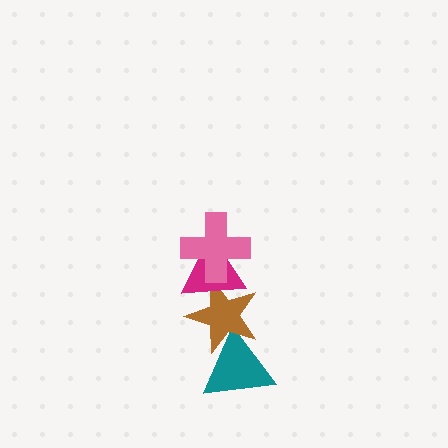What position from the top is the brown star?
The brown star is 3rd from the top.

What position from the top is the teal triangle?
The teal triangle is 4th from the top.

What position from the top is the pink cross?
The pink cross is 1st from the top.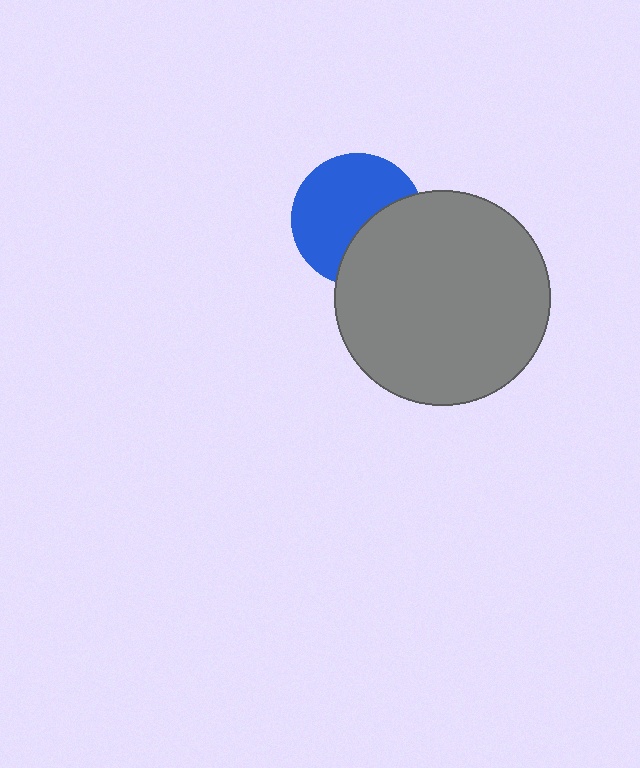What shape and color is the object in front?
The object in front is a gray circle.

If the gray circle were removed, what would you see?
You would see the complete blue circle.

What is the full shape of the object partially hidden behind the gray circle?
The partially hidden object is a blue circle.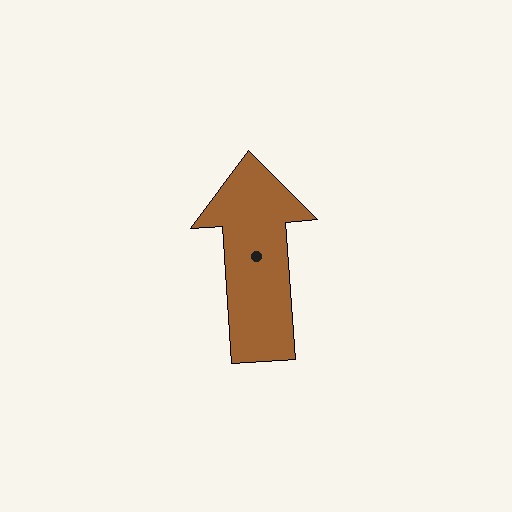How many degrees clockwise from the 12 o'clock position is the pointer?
Approximately 356 degrees.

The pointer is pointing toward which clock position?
Roughly 12 o'clock.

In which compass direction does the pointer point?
North.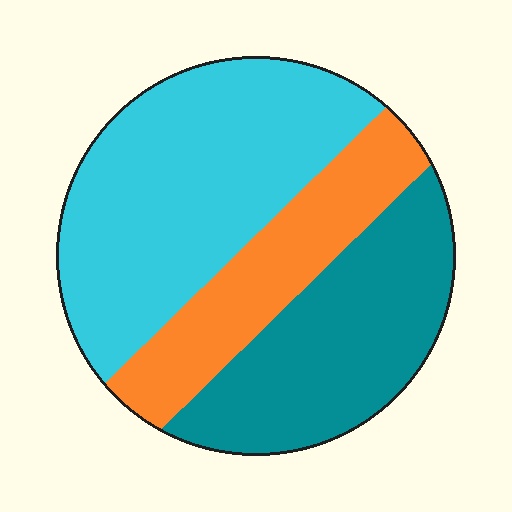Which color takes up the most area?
Cyan, at roughly 45%.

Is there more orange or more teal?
Teal.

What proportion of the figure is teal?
Teal covers around 30% of the figure.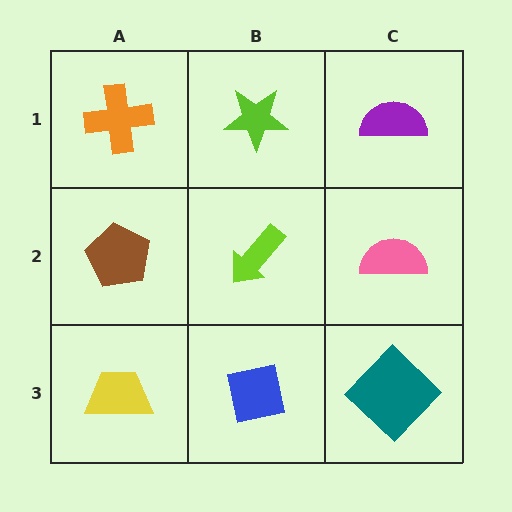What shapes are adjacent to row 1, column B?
A lime arrow (row 2, column B), an orange cross (row 1, column A), a purple semicircle (row 1, column C).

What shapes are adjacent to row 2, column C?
A purple semicircle (row 1, column C), a teal diamond (row 3, column C), a lime arrow (row 2, column B).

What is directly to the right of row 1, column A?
A lime star.